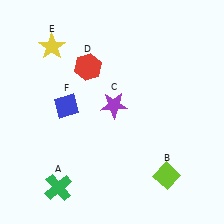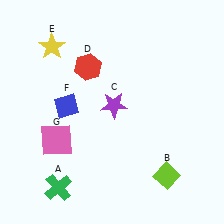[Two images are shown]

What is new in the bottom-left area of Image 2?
A pink square (G) was added in the bottom-left area of Image 2.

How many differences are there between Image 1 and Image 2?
There is 1 difference between the two images.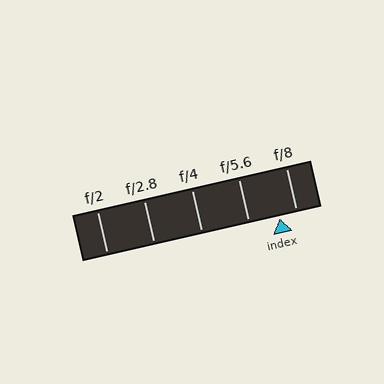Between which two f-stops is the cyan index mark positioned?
The index mark is between f/5.6 and f/8.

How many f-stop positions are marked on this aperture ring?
There are 5 f-stop positions marked.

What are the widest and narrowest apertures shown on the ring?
The widest aperture shown is f/2 and the narrowest is f/8.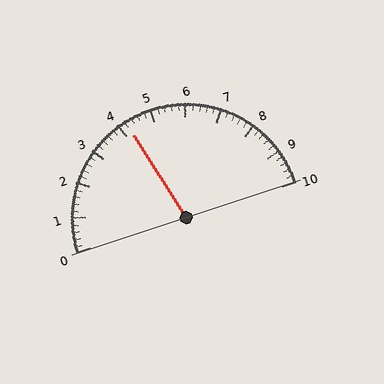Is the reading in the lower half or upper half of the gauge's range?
The reading is in the lower half of the range (0 to 10).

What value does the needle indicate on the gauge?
The needle indicates approximately 4.2.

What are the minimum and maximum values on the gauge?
The gauge ranges from 0 to 10.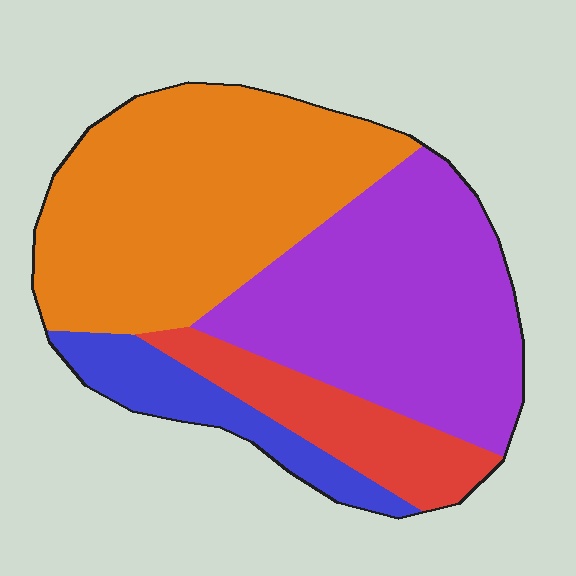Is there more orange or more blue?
Orange.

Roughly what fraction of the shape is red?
Red covers about 15% of the shape.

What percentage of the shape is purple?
Purple takes up between a third and a half of the shape.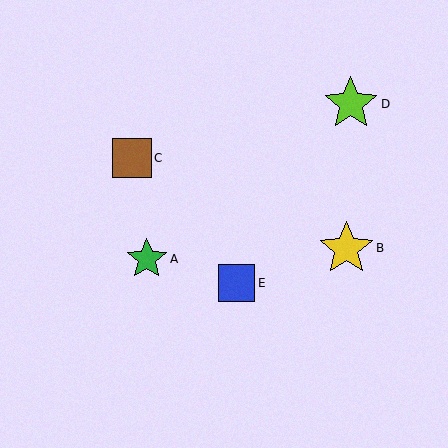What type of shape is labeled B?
Shape B is a yellow star.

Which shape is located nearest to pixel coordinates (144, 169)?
The brown square (labeled C) at (132, 158) is nearest to that location.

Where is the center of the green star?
The center of the green star is at (147, 259).